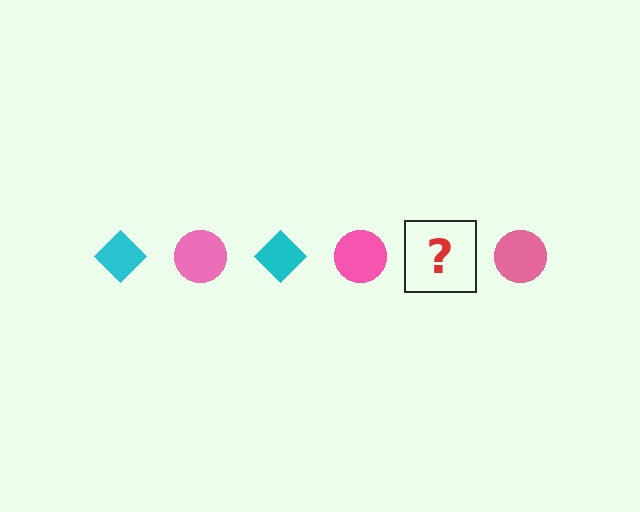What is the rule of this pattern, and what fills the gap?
The rule is that the pattern alternates between cyan diamond and pink circle. The gap should be filled with a cyan diamond.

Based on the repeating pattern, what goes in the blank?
The blank should be a cyan diamond.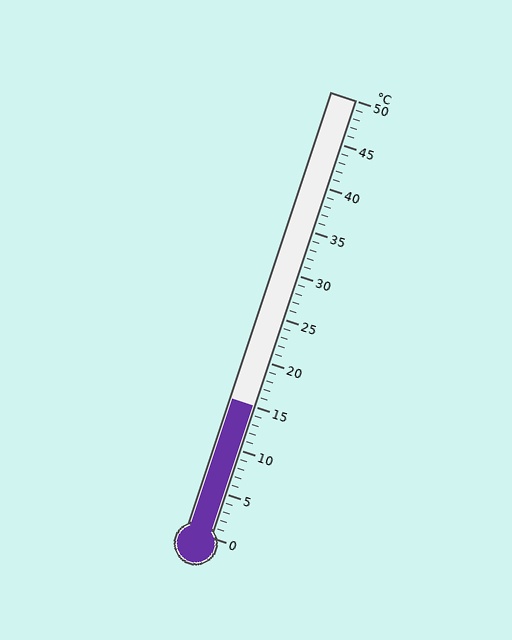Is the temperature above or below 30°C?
The temperature is below 30°C.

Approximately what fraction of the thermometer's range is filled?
The thermometer is filled to approximately 30% of its range.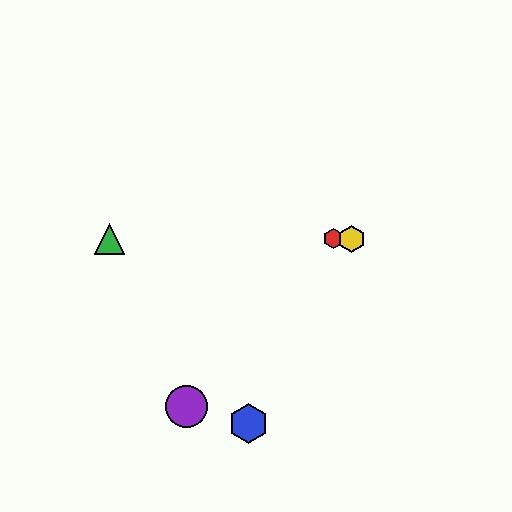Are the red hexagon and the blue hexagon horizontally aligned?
No, the red hexagon is at y≈239 and the blue hexagon is at y≈424.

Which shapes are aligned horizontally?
The red hexagon, the green triangle, the yellow hexagon are aligned horizontally.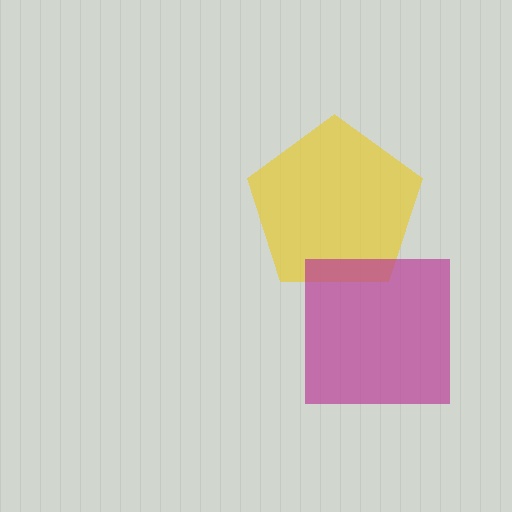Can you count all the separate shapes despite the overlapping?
Yes, there are 2 separate shapes.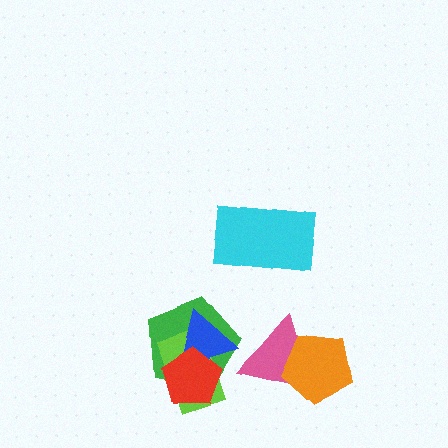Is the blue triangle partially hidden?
Yes, it is partially covered by another shape.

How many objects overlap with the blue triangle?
3 objects overlap with the blue triangle.